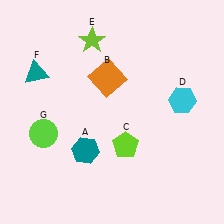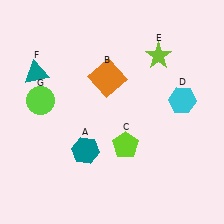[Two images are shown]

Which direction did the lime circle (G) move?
The lime circle (G) moved up.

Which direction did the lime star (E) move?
The lime star (E) moved right.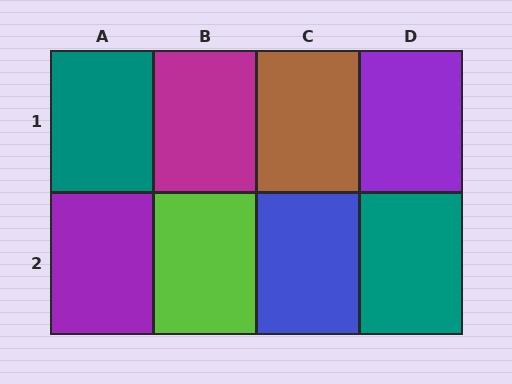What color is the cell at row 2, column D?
Teal.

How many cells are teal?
2 cells are teal.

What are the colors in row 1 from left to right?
Teal, magenta, brown, purple.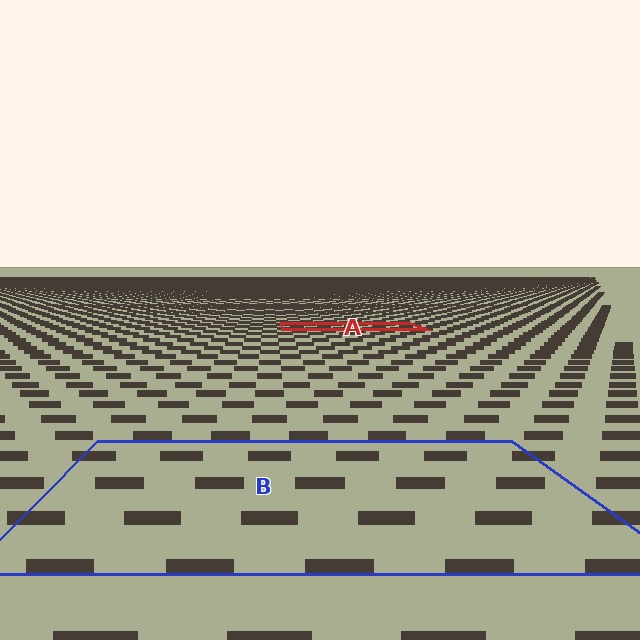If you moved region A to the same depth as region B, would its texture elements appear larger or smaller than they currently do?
They would appear larger. At a closer depth, the same texture elements are projected at a bigger on-screen size.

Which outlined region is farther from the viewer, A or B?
Region A is farther from the viewer — the texture elements inside it appear smaller and more densely packed.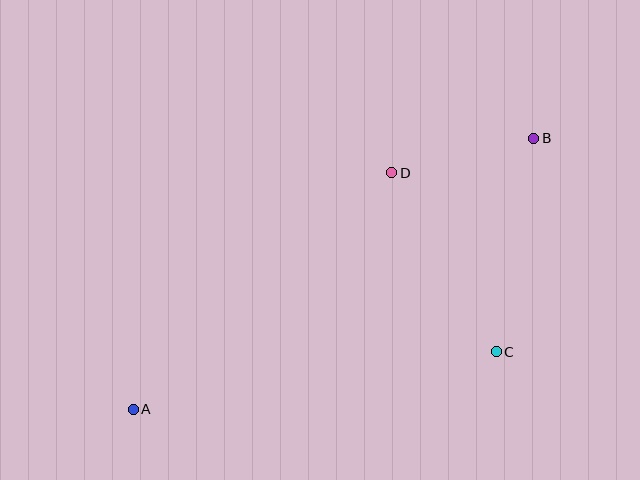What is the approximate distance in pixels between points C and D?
The distance between C and D is approximately 208 pixels.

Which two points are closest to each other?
Points B and D are closest to each other.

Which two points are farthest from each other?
Points A and B are farthest from each other.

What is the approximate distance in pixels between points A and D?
The distance between A and D is approximately 350 pixels.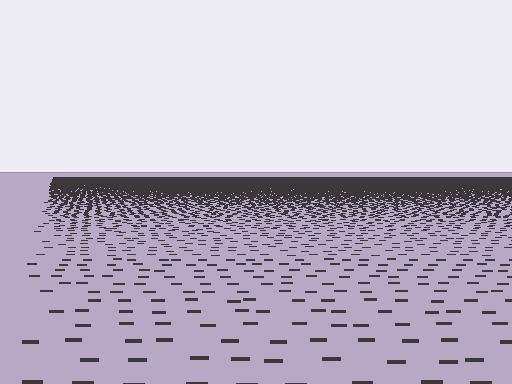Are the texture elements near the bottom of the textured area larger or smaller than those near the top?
Larger. Near the bottom, elements are closer to the viewer and appear at a bigger on-screen size.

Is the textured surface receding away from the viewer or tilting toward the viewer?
The surface is receding away from the viewer. Texture elements get smaller and denser toward the top.